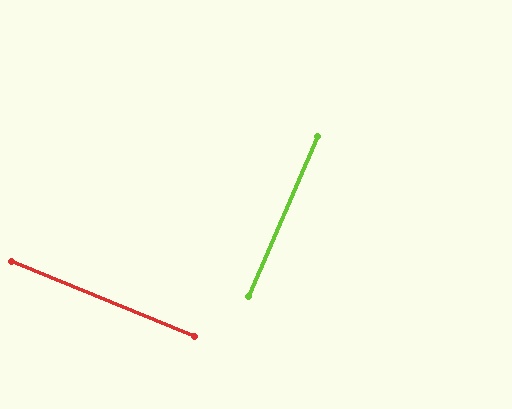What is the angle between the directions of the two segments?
Approximately 89 degrees.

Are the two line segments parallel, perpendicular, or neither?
Perpendicular — they meet at approximately 89°.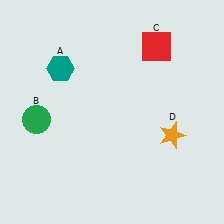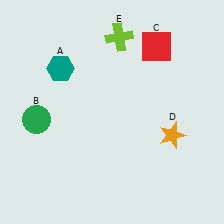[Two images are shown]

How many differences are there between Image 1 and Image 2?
There is 1 difference between the two images.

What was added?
A lime cross (E) was added in Image 2.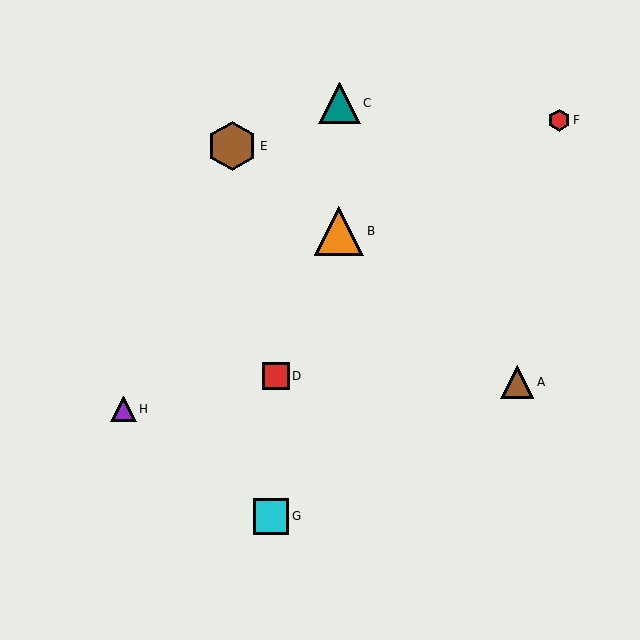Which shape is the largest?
The orange triangle (labeled B) is the largest.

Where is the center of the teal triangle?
The center of the teal triangle is at (339, 103).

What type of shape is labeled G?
Shape G is a cyan square.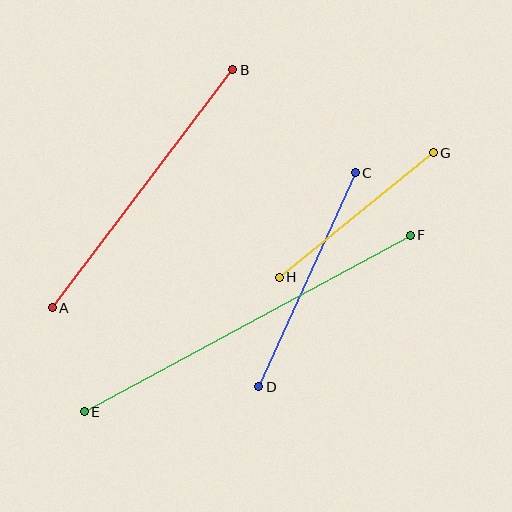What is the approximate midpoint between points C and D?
The midpoint is at approximately (307, 280) pixels.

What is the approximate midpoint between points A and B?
The midpoint is at approximately (143, 189) pixels.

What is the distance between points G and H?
The distance is approximately 198 pixels.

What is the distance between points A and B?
The distance is approximately 299 pixels.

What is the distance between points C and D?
The distance is approximately 235 pixels.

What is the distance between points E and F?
The distance is approximately 371 pixels.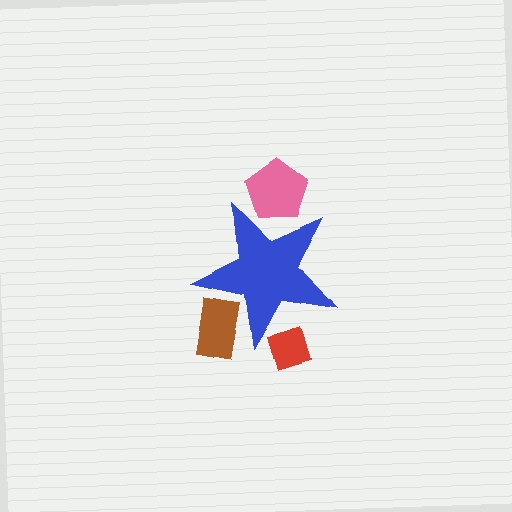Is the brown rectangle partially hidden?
Yes, the brown rectangle is partially hidden behind the blue star.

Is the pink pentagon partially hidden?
Yes, the pink pentagon is partially hidden behind the blue star.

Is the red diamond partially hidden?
Yes, the red diamond is partially hidden behind the blue star.